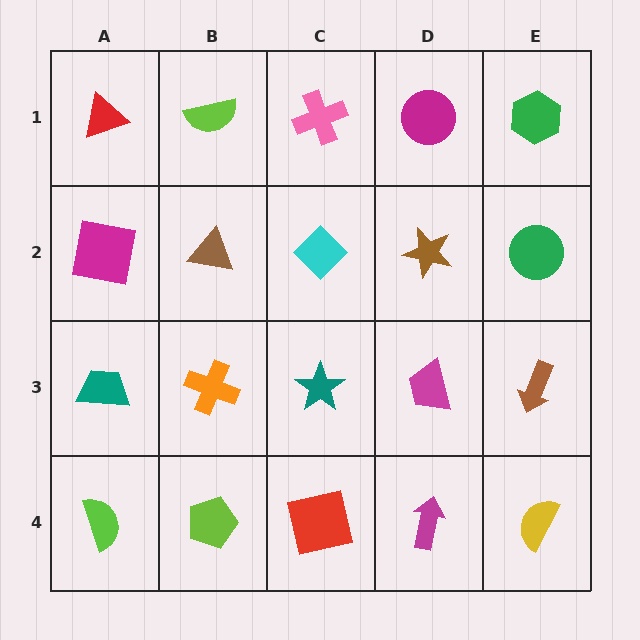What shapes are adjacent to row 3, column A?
A magenta square (row 2, column A), a lime semicircle (row 4, column A), an orange cross (row 3, column B).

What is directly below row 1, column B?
A brown triangle.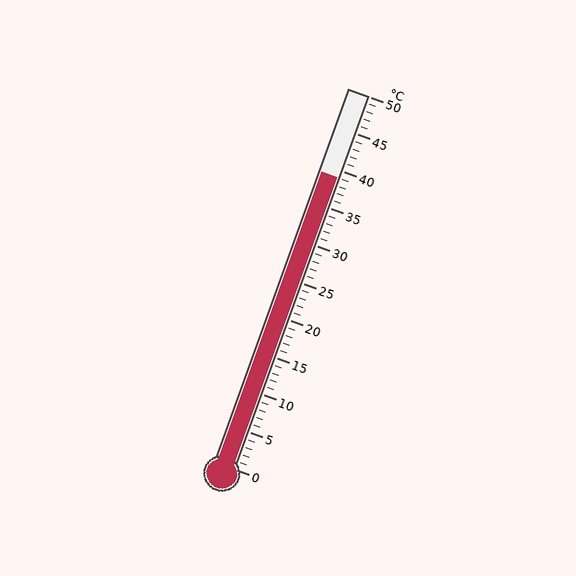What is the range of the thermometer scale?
The thermometer scale ranges from 0°C to 50°C.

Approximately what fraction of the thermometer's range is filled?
The thermometer is filled to approximately 80% of its range.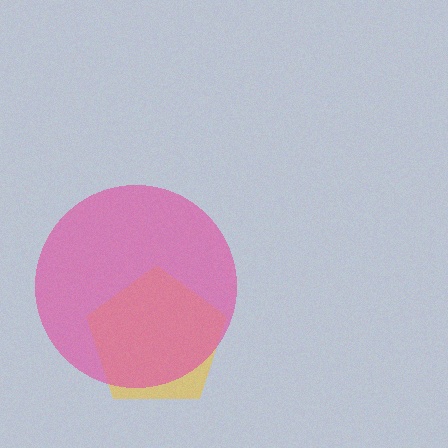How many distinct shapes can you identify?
There are 2 distinct shapes: a yellow pentagon, a pink circle.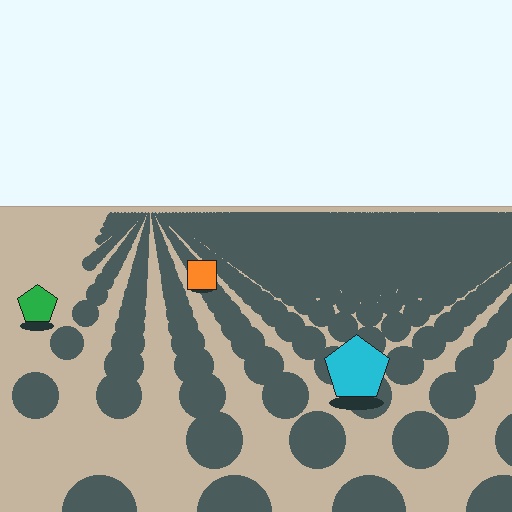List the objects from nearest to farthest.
From nearest to farthest: the cyan pentagon, the green pentagon, the orange square.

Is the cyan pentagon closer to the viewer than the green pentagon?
Yes. The cyan pentagon is closer — you can tell from the texture gradient: the ground texture is coarser near it.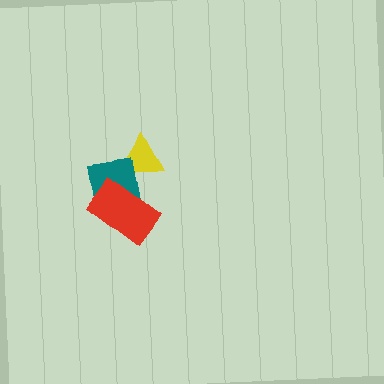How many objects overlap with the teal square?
2 objects overlap with the teal square.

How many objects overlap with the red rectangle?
1 object overlaps with the red rectangle.